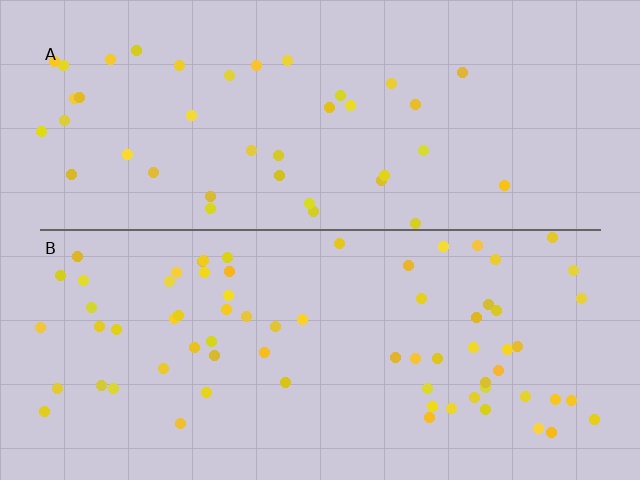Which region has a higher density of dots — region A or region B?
B (the bottom).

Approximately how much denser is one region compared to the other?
Approximately 1.7× — region B over region A.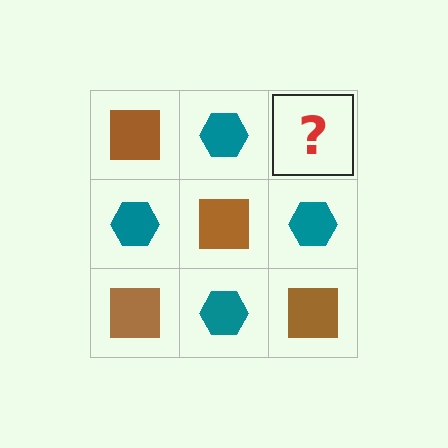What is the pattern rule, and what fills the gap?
The rule is that it alternates brown square and teal hexagon in a checkerboard pattern. The gap should be filled with a brown square.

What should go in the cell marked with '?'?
The missing cell should contain a brown square.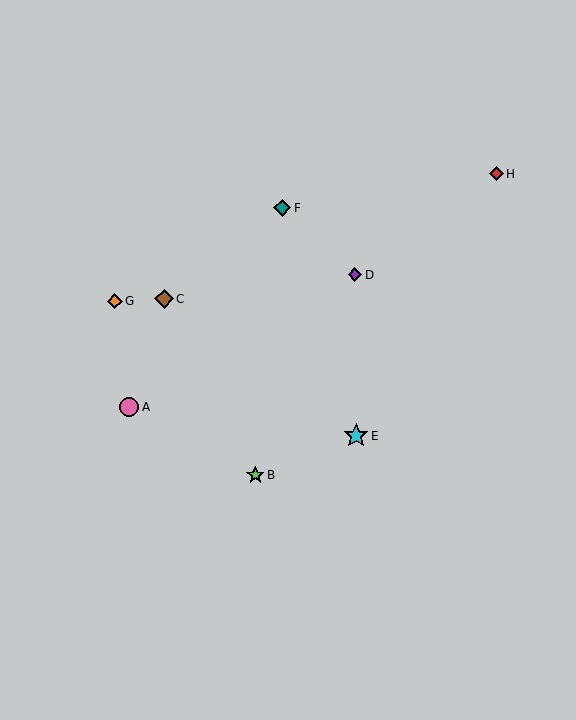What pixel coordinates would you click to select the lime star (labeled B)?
Click at (255, 475) to select the lime star B.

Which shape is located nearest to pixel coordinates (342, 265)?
The purple diamond (labeled D) at (355, 275) is nearest to that location.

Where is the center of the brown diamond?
The center of the brown diamond is at (164, 299).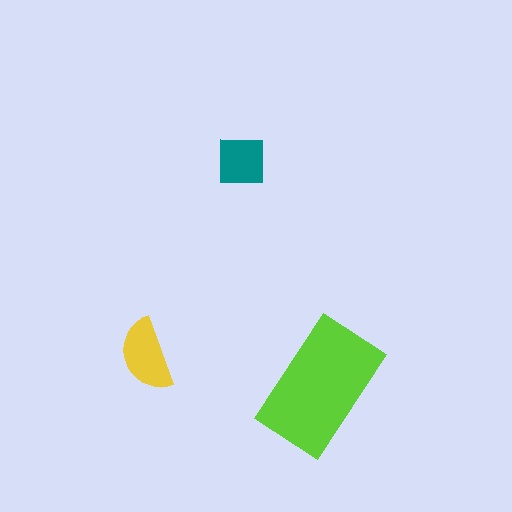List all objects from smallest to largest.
The teal square, the yellow semicircle, the lime rectangle.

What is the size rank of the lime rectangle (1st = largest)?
1st.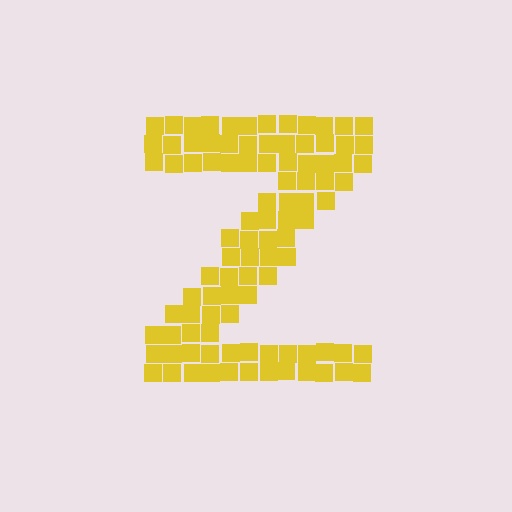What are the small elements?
The small elements are squares.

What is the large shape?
The large shape is the letter Z.